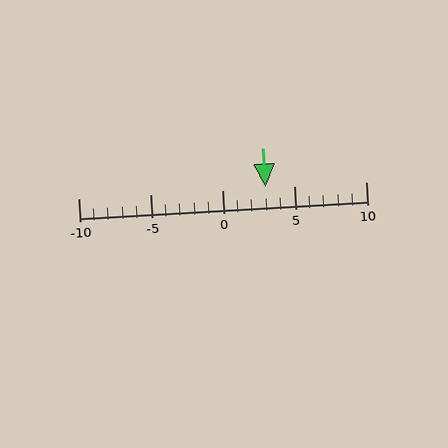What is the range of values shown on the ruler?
The ruler shows values from -10 to 10.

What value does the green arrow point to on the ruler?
The green arrow points to approximately 3.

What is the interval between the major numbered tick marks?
The major tick marks are spaced 5 units apart.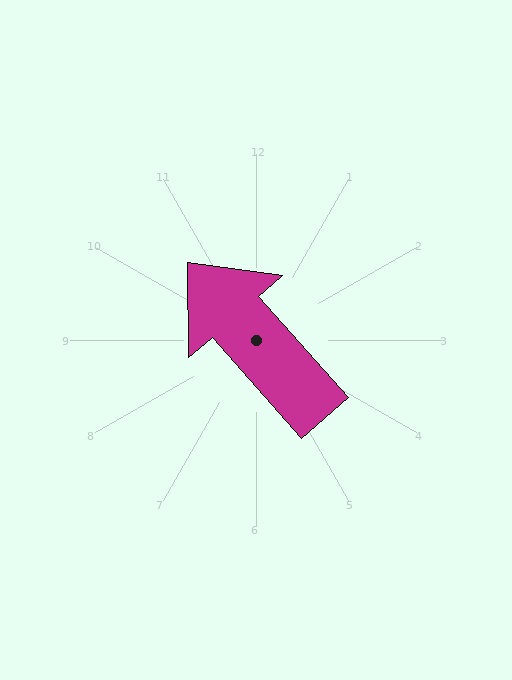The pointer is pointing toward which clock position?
Roughly 11 o'clock.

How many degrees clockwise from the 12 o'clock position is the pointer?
Approximately 319 degrees.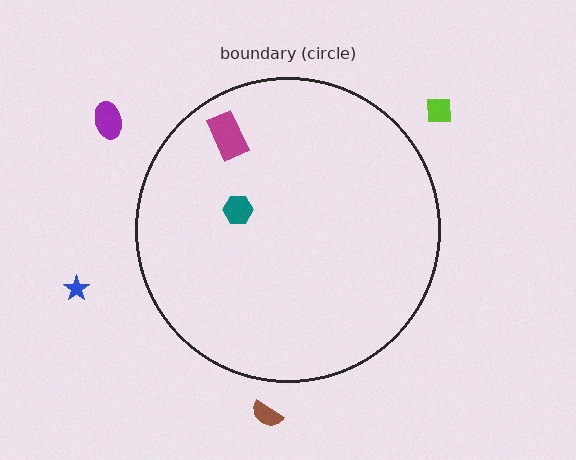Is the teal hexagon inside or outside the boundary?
Inside.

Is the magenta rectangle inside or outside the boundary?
Inside.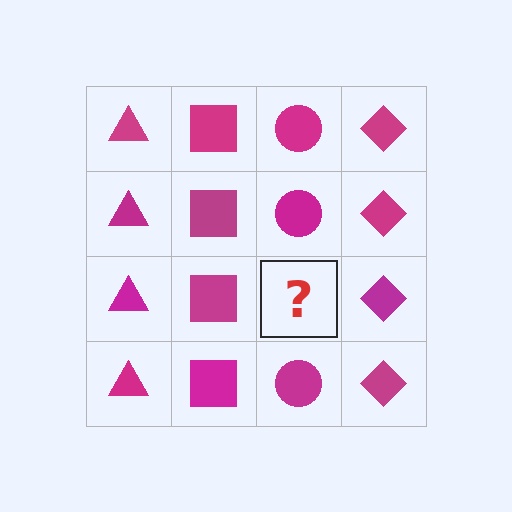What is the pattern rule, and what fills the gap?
The rule is that each column has a consistent shape. The gap should be filled with a magenta circle.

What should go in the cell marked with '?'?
The missing cell should contain a magenta circle.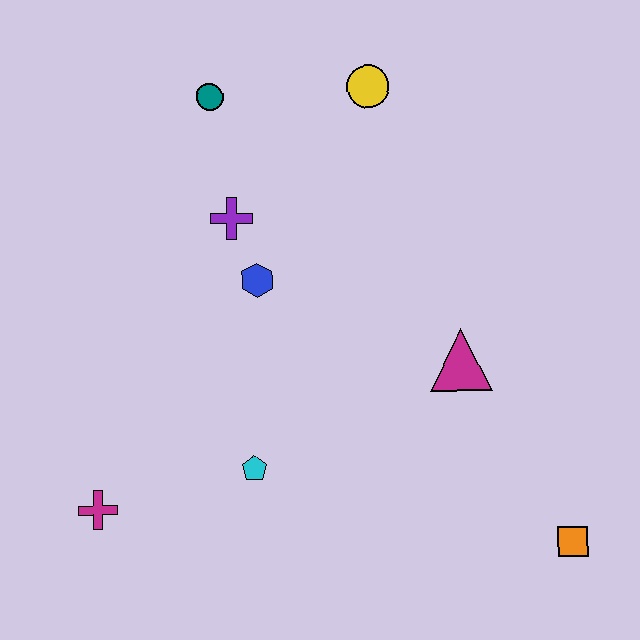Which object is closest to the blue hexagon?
The purple cross is closest to the blue hexagon.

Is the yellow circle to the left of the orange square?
Yes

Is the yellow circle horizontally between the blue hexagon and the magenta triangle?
Yes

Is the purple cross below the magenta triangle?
No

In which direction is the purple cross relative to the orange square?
The purple cross is to the left of the orange square.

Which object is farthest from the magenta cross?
The yellow circle is farthest from the magenta cross.